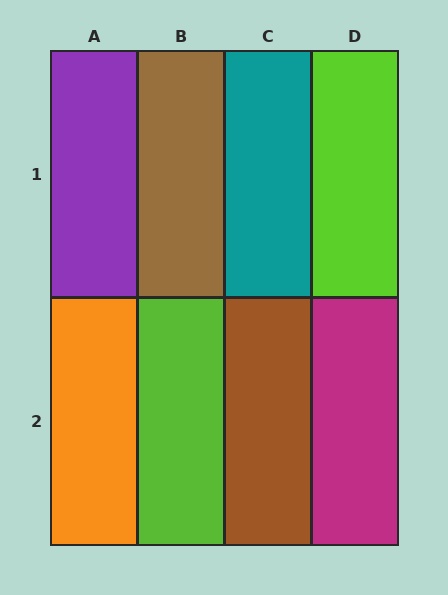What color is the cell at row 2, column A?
Orange.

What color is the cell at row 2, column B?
Lime.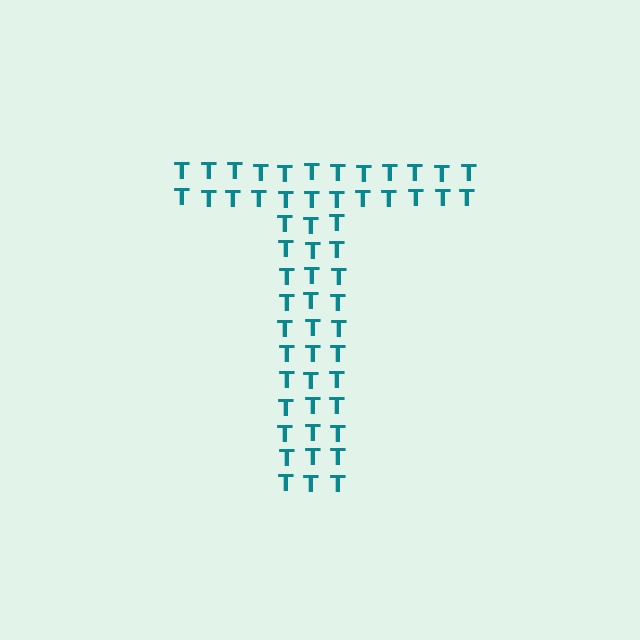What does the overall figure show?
The overall figure shows the letter T.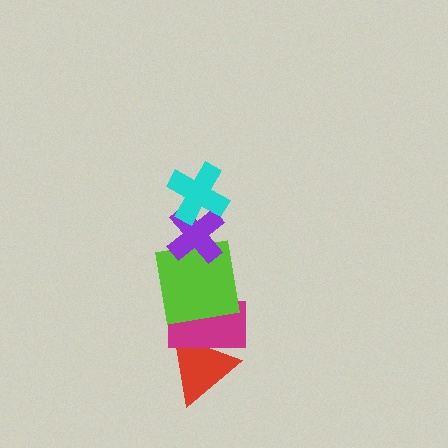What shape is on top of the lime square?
The purple cross is on top of the lime square.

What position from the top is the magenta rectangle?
The magenta rectangle is 4th from the top.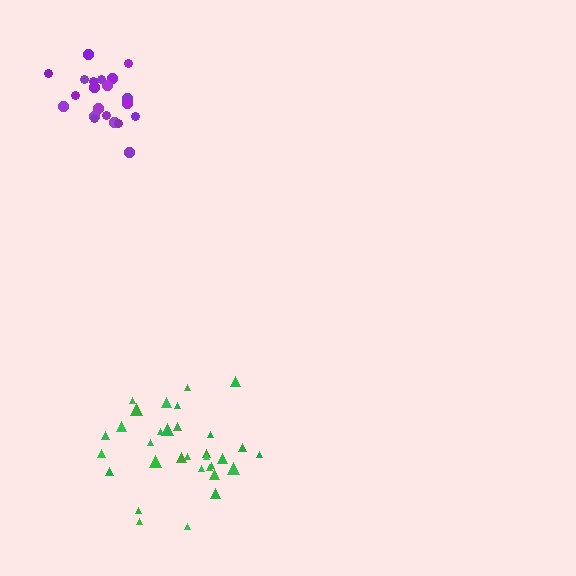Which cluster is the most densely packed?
Purple.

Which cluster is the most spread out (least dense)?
Green.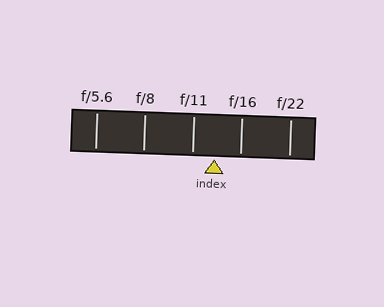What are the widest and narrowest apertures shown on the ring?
The widest aperture shown is f/5.6 and the narrowest is f/22.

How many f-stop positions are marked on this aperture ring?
There are 5 f-stop positions marked.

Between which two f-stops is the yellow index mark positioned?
The index mark is between f/11 and f/16.